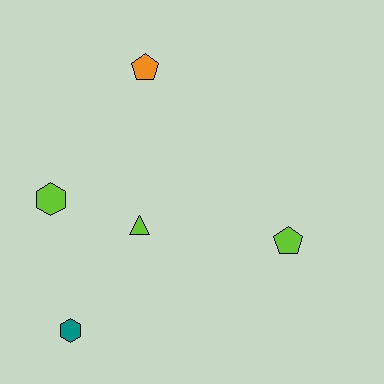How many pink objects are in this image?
There are no pink objects.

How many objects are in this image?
There are 5 objects.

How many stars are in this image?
There are no stars.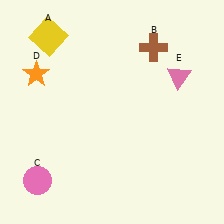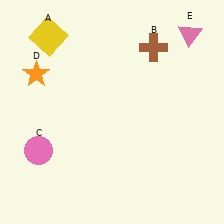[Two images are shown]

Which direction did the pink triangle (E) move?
The pink triangle (E) moved up.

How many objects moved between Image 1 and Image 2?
2 objects moved between the two images.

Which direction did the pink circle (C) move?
The pink circle (C) moved up.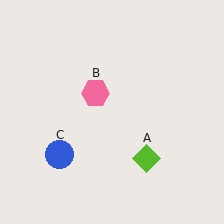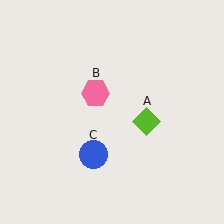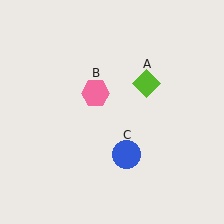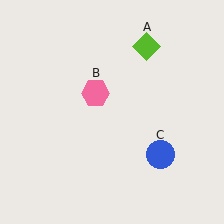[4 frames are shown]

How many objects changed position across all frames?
2 objects changed position: lime diamond (object A), blue circle (object C).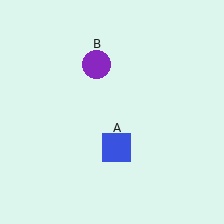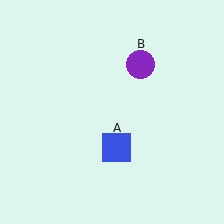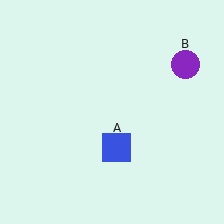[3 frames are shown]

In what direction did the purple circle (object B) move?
The purple circle (object B) moved right.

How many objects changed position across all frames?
1 object changed position: purple circle (object B).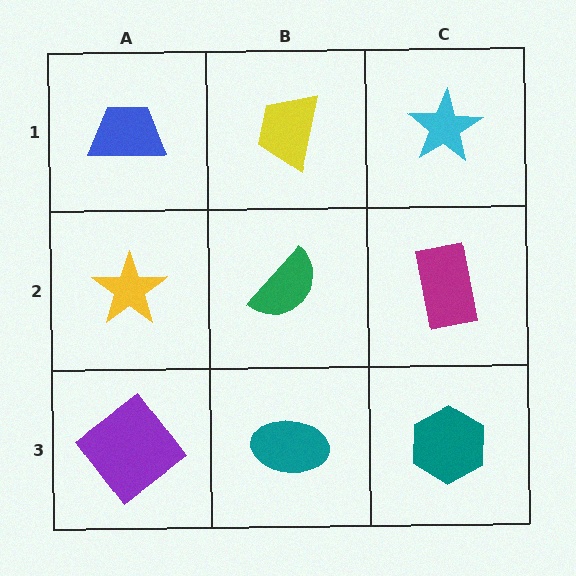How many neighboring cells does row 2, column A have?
3.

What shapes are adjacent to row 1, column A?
A yellow star (row 2, column A), a yellow trapezoid (row 1, column B).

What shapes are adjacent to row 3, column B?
A green semicircle (row 2, column B), a purple diamond (row 3, column A), a teal hexagon (row 3, column C).